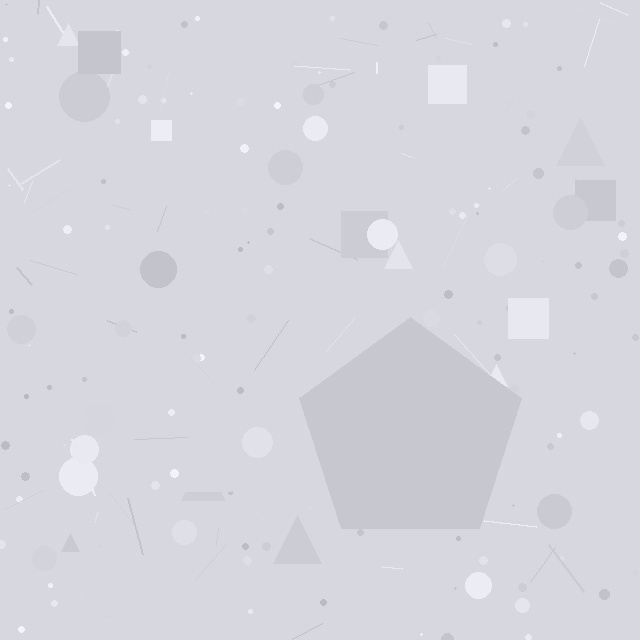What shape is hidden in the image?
A pentagon is hidden in the image.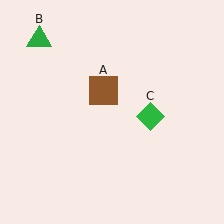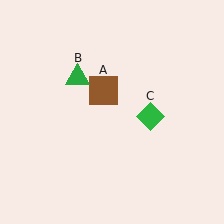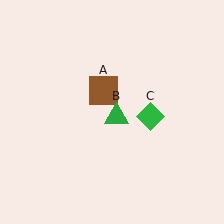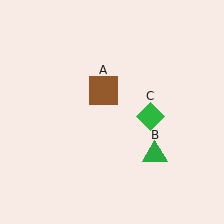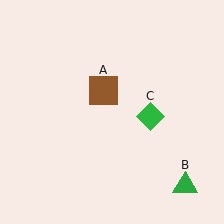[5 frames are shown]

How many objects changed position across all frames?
1 object changed position: green triangle (object B).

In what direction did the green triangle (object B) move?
The green triangle (object B) moved down and to the right.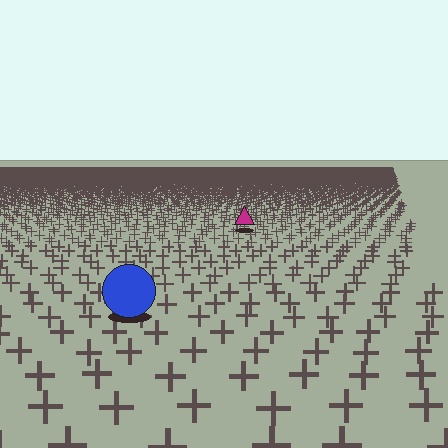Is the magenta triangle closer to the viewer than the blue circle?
No. The blue circle is closer — you can tell from the texture gradient: the ground texture is coarser near it.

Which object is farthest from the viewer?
The magenta triangle is farthest from the viewer. It appears smaller and the ground texture around it is denser.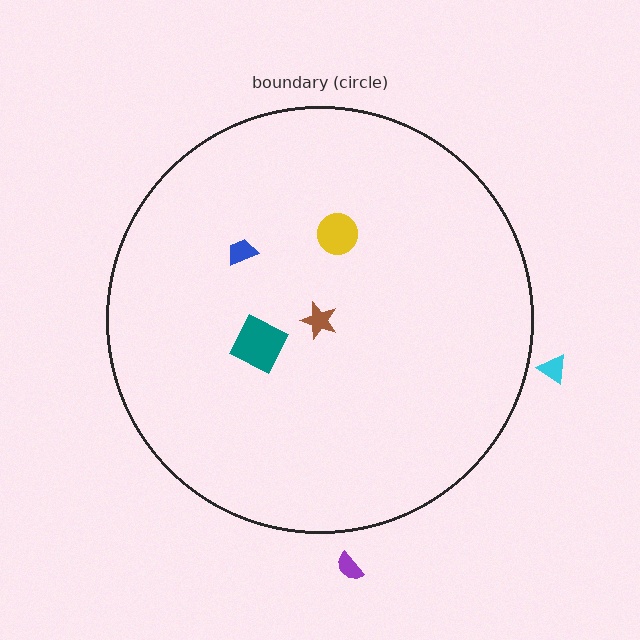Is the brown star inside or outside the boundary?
Inside.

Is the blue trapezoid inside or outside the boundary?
Inside.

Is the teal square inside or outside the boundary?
Inside.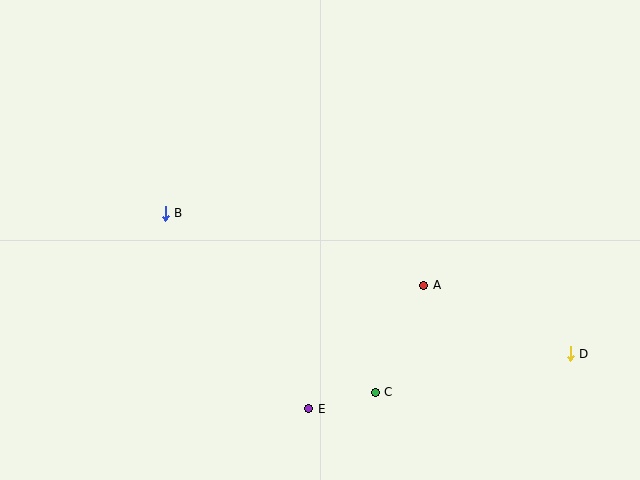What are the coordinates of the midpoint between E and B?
The midpoint between E and B is at (237, 311).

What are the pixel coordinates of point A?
Point A is at (424, 285).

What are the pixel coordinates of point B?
Point B is at (165, 213).